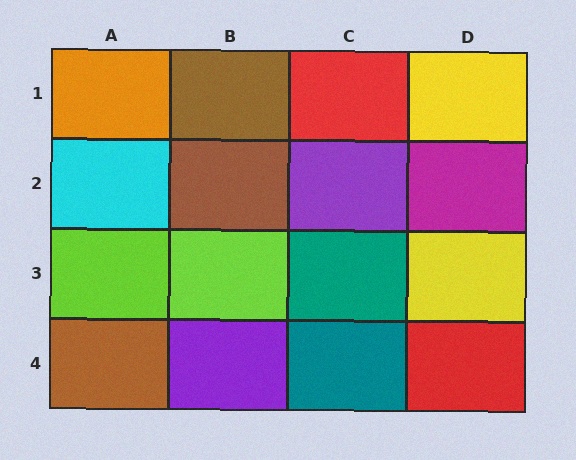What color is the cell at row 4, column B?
Purple.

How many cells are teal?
2 cells are teal.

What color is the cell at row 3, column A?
Lime.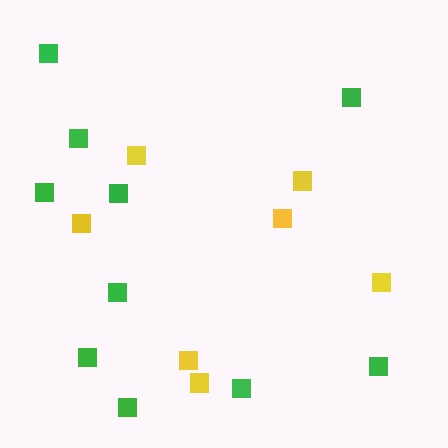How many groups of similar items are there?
There are 2 groups: one group of yellow squares (7) and one group of green squares (10).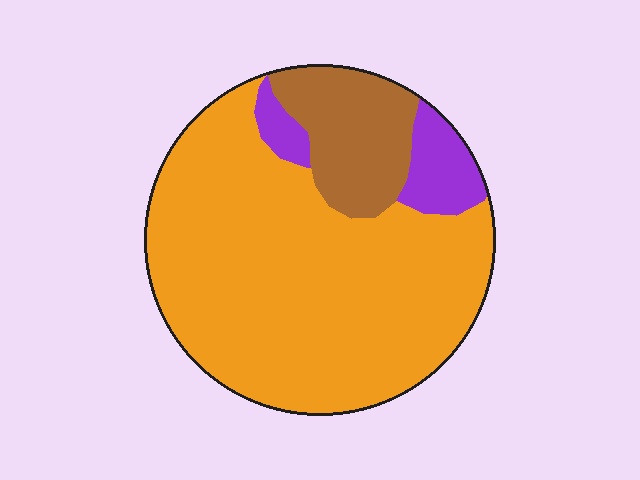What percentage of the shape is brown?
Brown covers roughly 15% of the shape.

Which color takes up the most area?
Orange, at roughly 75%.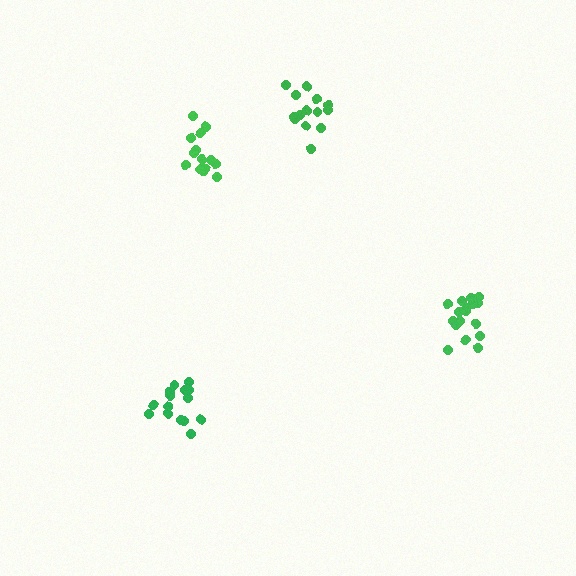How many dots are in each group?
Group 1: 17 dots, Group 2: 15 dots, Group 3: 14 dots, Group 4: 14 dots (60 total).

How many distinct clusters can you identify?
There are 4 distinct clusters.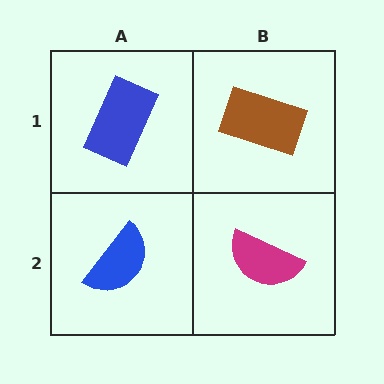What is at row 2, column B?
A magenta semicircle.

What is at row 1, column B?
A brown rectangle.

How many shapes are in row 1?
2 shapes.